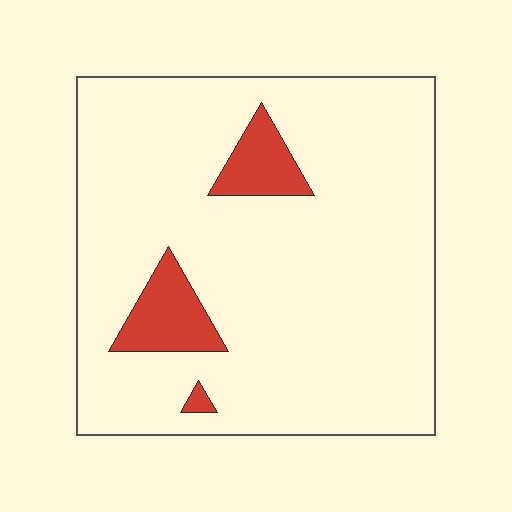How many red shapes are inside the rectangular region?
3.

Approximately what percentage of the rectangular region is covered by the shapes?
Approximately 10%.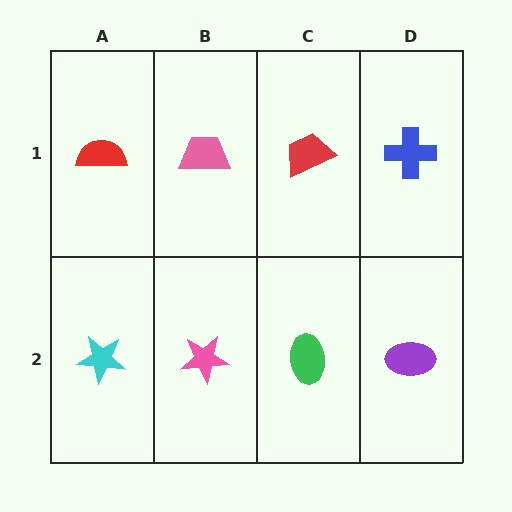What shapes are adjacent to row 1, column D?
A purple ellipse (row 2, column D), a red trapezoid (row 1, column C).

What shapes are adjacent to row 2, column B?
A pink trapezoid (row 1, column B), a cyan star (row 2, column A), a green ellipse (row 2, column C).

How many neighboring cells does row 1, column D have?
2.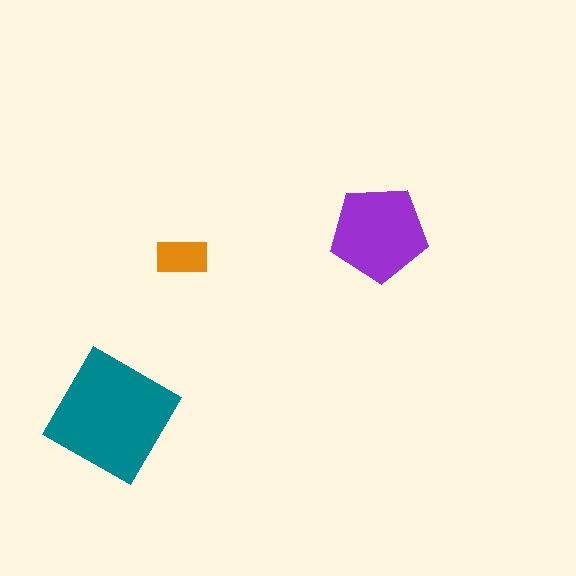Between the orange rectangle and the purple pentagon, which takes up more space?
The purple pentagon.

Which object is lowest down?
The teal diamond is bottommost.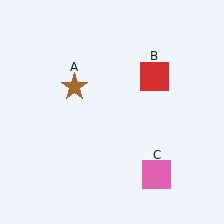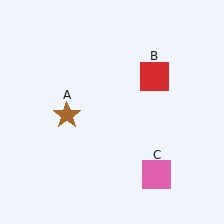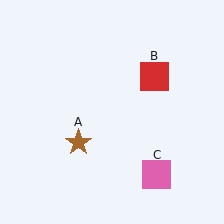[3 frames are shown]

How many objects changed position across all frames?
1 object changed position: brown star (object A).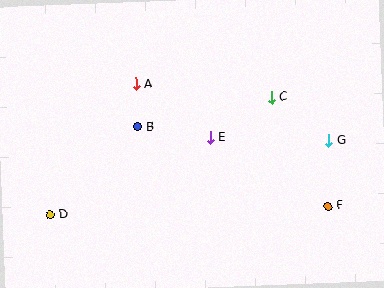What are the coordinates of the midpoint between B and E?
The midpoint between B and E is at (174, 132).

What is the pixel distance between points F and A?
The distance between F and A is 228 pixels.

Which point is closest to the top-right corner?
Point C is closest to the top-right corner.